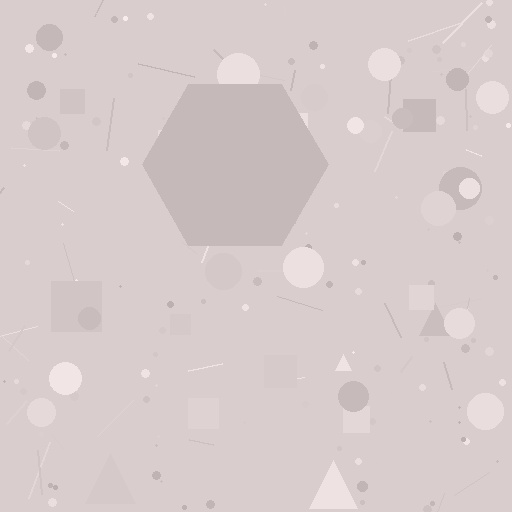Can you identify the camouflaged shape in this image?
The camouflaged shape is a hexagon.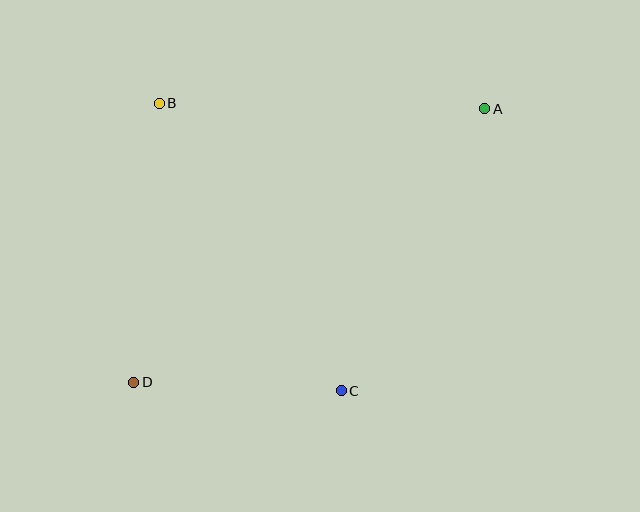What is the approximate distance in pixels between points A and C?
The distance between A and C is approximately 316 pixels.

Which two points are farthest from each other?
Points A and D are farthest from each other.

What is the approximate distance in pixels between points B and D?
The distance between B and D is approximately 280 pixels.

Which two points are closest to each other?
Points C and D are closest to each other.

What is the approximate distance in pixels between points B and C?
The distance between B and C is approximately 341 pixels.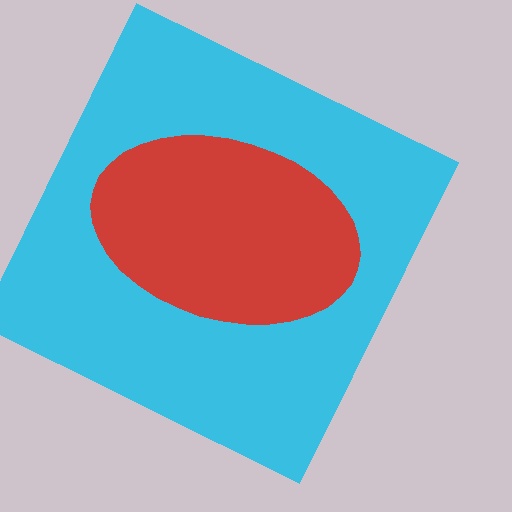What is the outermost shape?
The cyan square.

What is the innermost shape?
The red ellipse.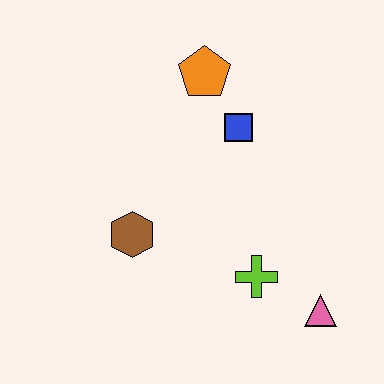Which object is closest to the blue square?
The orange pentagon is closest to the blue square.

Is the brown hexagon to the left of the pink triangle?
Yes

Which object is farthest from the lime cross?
The orange pentagon is farthest from the lime cross.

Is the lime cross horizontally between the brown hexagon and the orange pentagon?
No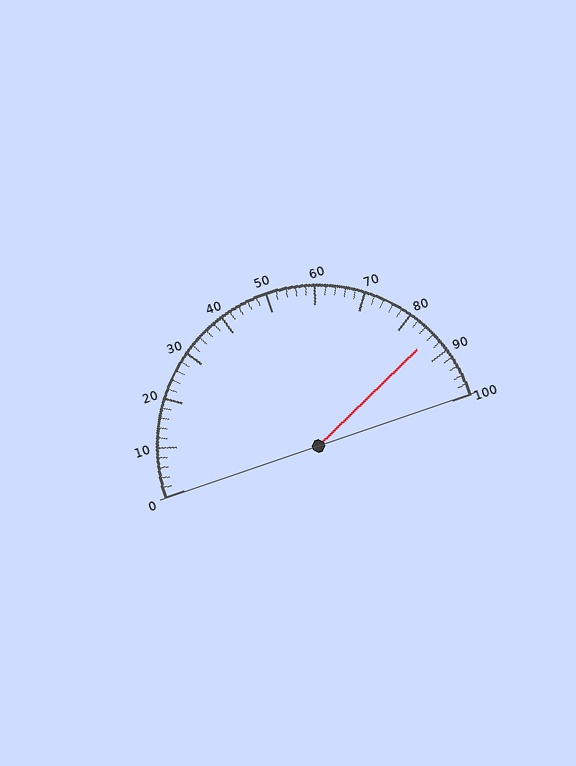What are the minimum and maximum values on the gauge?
The gauge ranges from 0 to 100.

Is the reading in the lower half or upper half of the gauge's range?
The reading is in the upper half of the range (0 to 100).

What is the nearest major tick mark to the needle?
The nearest major tick mark is 90.